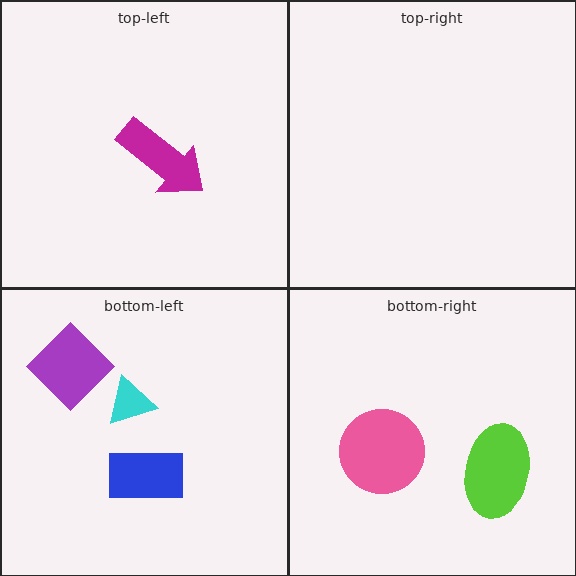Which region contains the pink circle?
The bottom-right region.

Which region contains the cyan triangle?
The bottom-left region.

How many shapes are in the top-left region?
1.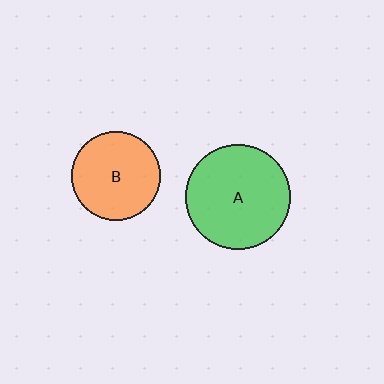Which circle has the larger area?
Circle A (green).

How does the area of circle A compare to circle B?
Approximately 1.4 times.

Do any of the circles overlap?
No, none of the circles overlap.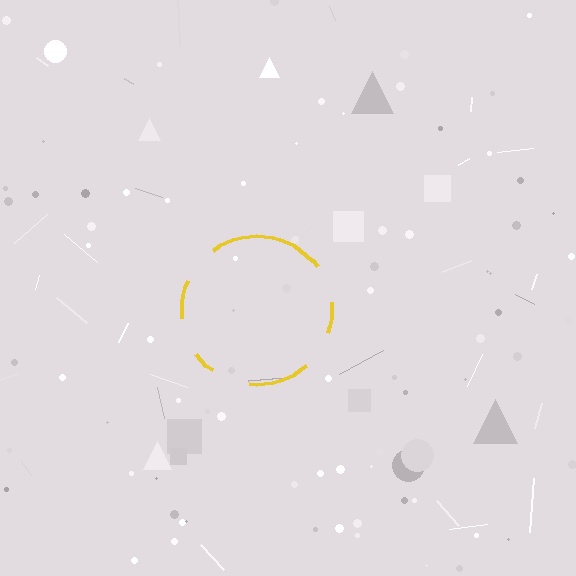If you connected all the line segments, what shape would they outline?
They would outline a circle.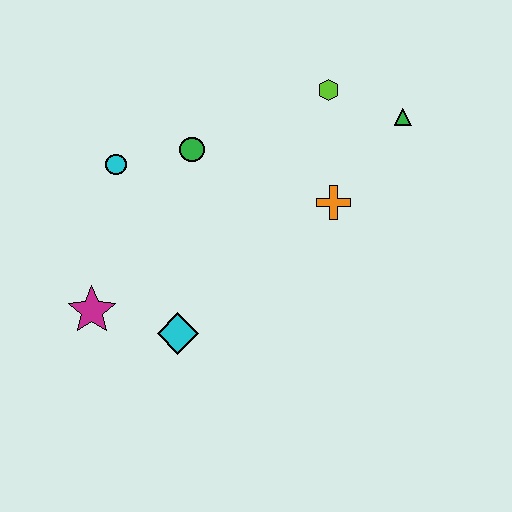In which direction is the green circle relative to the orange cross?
The green circle is to the left of the orange cross.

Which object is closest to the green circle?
The cyan circle is closest to the green circle.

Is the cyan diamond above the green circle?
No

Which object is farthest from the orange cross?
The magenta star is farthest from the orange cross.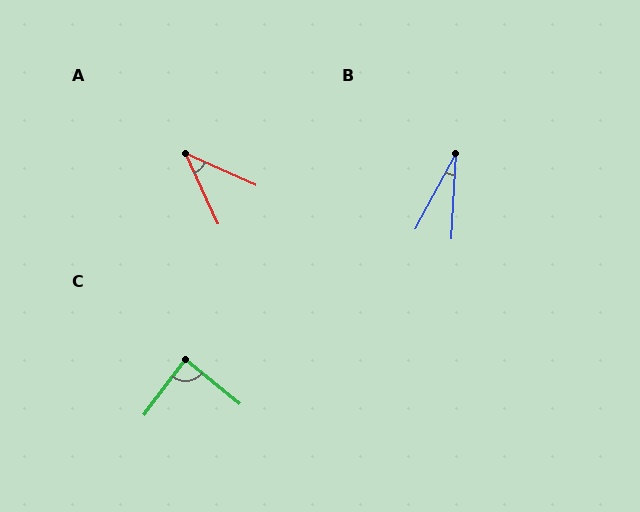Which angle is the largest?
C, at approximately 88 degrees.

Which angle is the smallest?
B, at approximately 25 degrees.